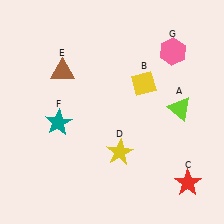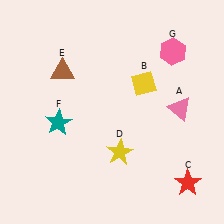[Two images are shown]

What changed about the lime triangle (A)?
In Image 1, A is lime. In Image 2, it changed to pink.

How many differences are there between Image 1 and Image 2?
There is 1 difference between the two images.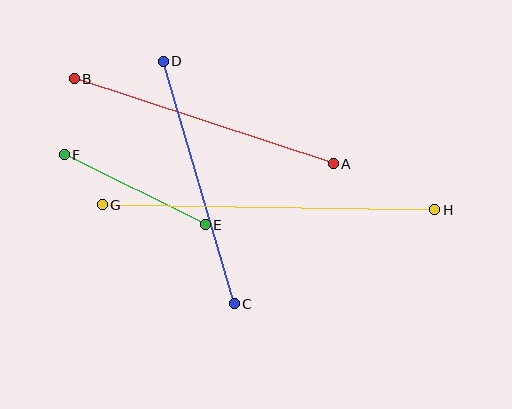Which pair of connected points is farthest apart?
Points G and H are farthest apart.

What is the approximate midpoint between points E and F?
The midpoint is at approximately (135, 190) pixels.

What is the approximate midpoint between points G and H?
The midpoint is at approximately (269, 207) pixels.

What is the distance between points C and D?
The distance is approximately 252 pixels.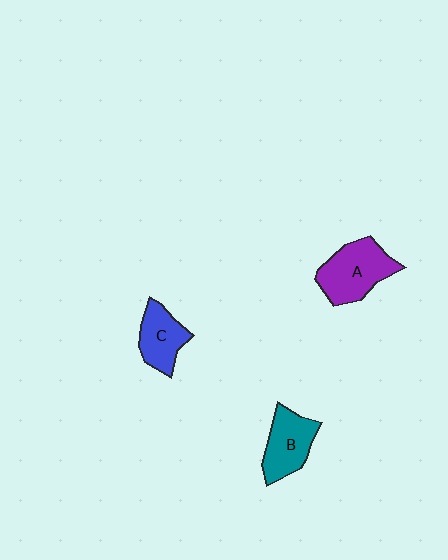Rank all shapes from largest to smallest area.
From largest to smallest: A (purple), B (teal), C (blue).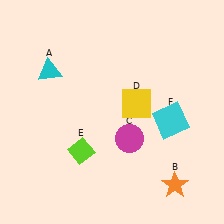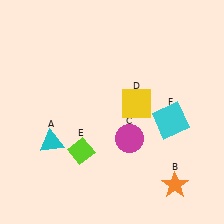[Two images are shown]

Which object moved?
The cyan triangle (A) moved down.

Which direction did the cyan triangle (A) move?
The cyan triangle (A) moved down.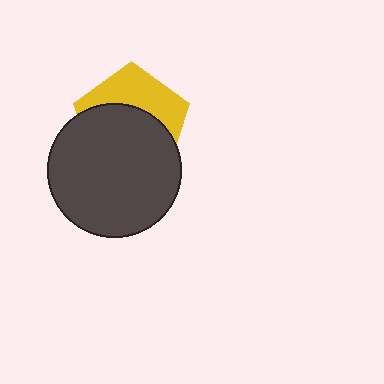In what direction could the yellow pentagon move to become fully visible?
The yellow pentagon could move up. That would shift it out from behind the dark gray circle entirely.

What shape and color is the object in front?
The object in front is a dark gray circle.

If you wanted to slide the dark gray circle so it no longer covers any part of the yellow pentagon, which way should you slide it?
Slide it down — that is the most direct way to separate the two shapes.